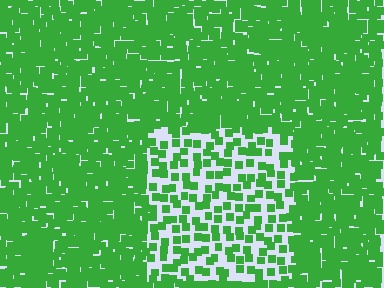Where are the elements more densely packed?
The elements are more densely packed outside the rectangle boundary.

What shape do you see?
I see a rectangle.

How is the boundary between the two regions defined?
The boundary is defined by a change in element density (approximately 2.5x ratio). All elements are the same color, size, and shape.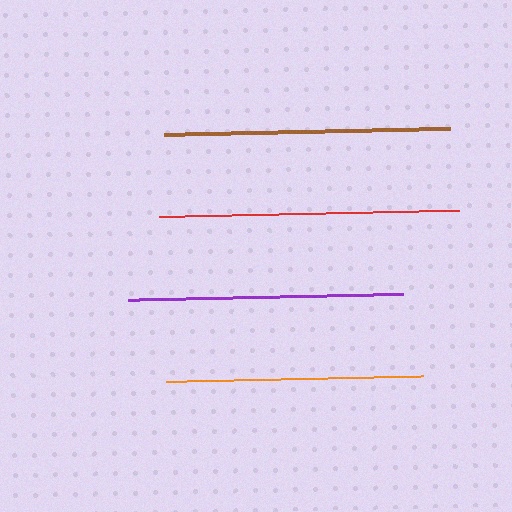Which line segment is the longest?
The red line is the longest at approximately 300 pixels.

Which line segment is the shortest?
The orange line is the shortest at approximately 257 pixels.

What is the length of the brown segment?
The brown segment is approximately 287 pixels long.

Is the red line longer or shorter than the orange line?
The red line is longer than the orange line.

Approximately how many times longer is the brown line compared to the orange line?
The brown line is approximately 1.1 times the length of the orange line.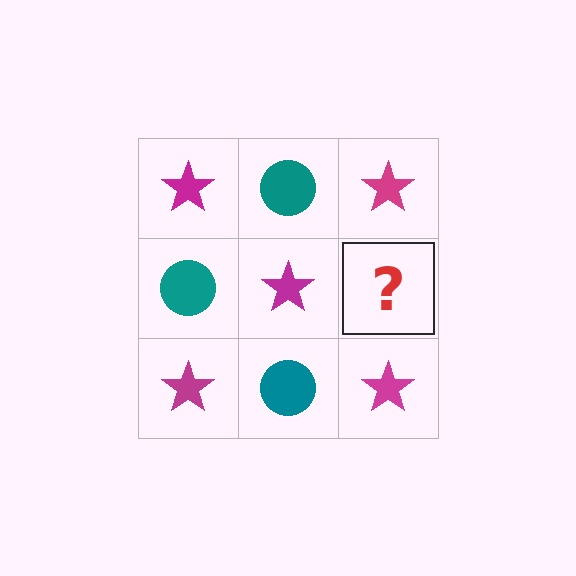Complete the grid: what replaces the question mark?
The question mark should be replaced with a teal circle.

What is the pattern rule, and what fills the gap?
The rule is that it alternates magenta star and teal circle in a checkerboard pattern. The gap should be filled with a teal circle.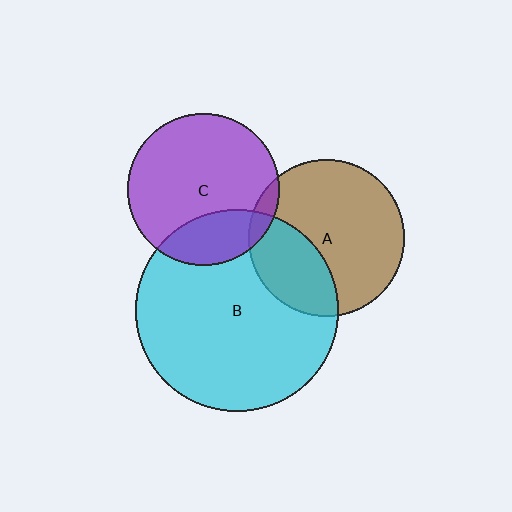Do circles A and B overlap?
Yes.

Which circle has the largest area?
Circle B (cyan).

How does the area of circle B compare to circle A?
Approximately 1.7 times.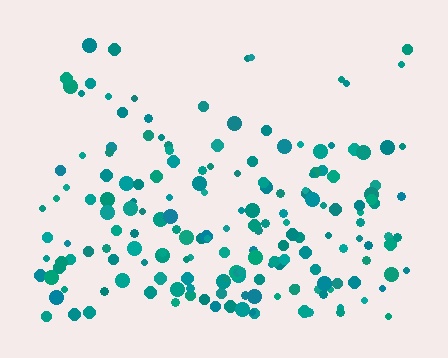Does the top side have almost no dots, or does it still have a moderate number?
Still a moderate number, just noticeably fewer than the bottom.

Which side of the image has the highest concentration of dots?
The bottom.